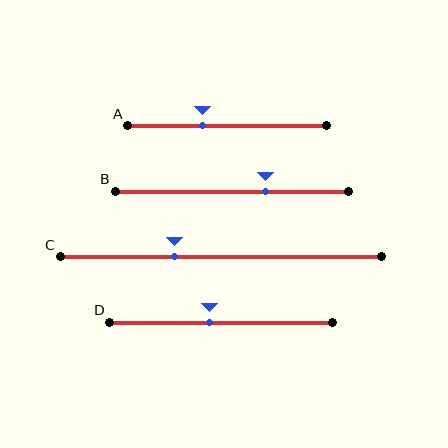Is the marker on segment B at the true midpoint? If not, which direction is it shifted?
No, the marker on segment B is shifted to the right by about 15% of the segment length.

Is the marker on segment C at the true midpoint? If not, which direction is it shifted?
No, the marker on segment C is shifted to the left by about 15% of the segment length.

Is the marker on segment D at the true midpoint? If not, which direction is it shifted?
No, the marker on segment D is shifted to the left by about 5% of the segment length.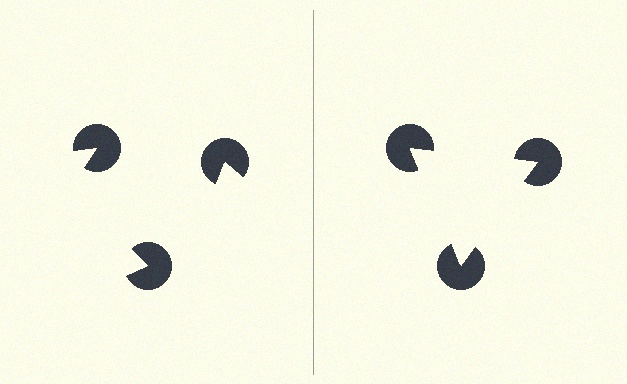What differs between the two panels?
The pac-man discs are positioned identically on both sides; only the wedge orientations differ. On the right they align to a triangle; on the left they are misaligned.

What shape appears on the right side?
An illusory triangle.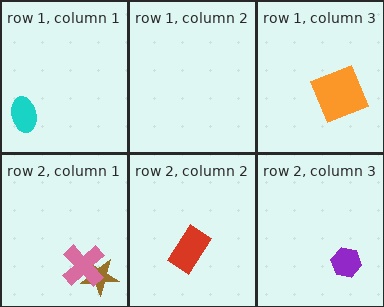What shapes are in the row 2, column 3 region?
The purple hexagon.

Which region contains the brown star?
The row 2, column 1 region.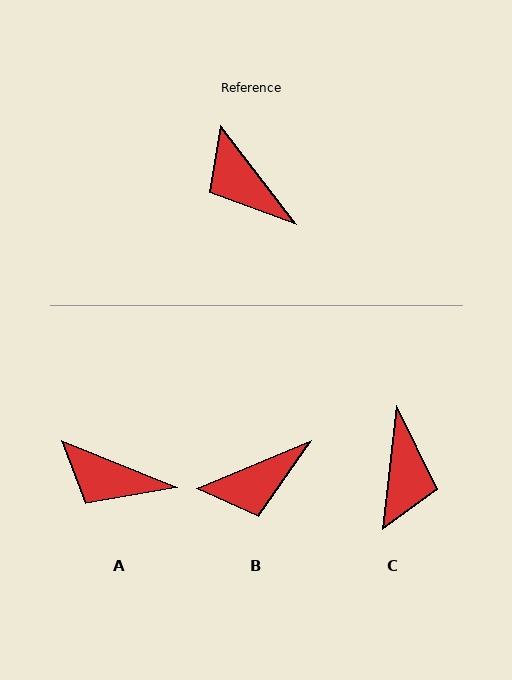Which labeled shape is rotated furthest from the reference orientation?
C, about 136 degrees away.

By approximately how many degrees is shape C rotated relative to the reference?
Approximately 136 degrees counter-clockwise.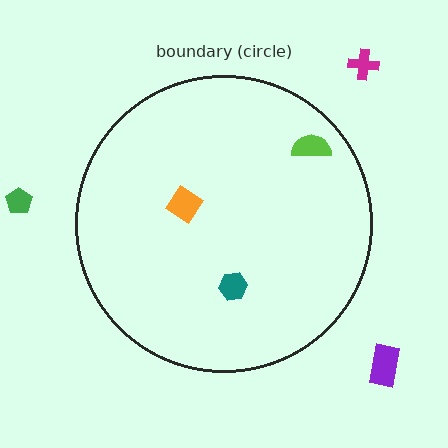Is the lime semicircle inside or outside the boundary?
Inside.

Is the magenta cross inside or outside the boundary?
Outside.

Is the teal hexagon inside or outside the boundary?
Inside.